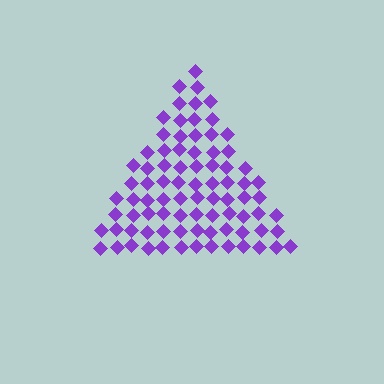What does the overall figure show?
The overall figure shows a triangle.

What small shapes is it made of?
It is made of small diamonds.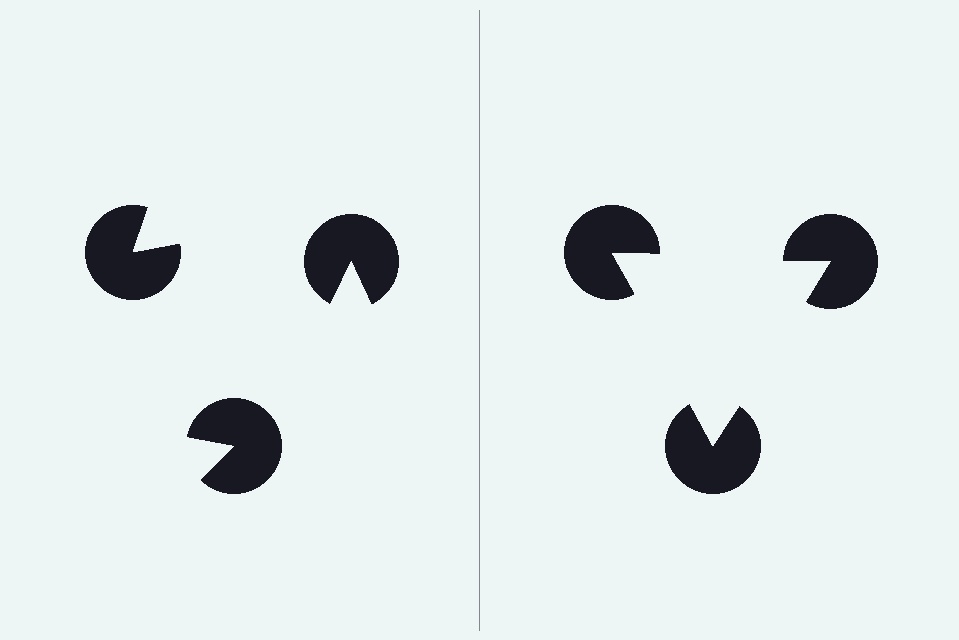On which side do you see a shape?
An illusory triangle appears on the right side. On the left side the wedge cuts are rotated, so no coherent shape forms.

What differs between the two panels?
The pac-man discs are positioned identically on both sides; only the wedge orientations differ. On the right they align to a triangle; on the left they are misaligned.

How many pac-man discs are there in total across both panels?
6 — 3 on each side.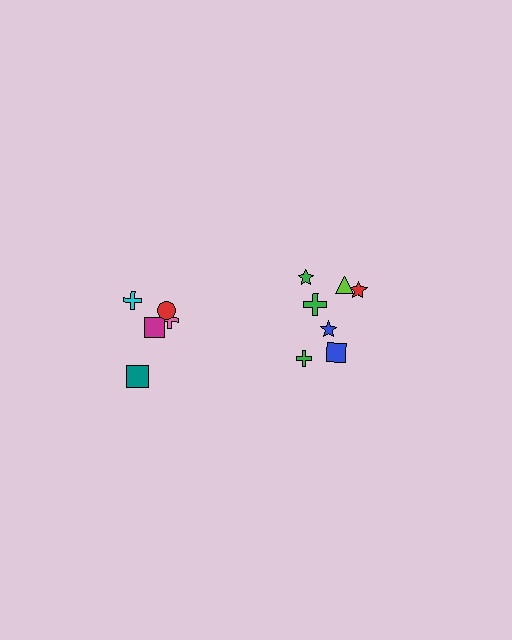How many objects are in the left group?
There are 5 objects.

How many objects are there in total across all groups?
There are 12 objects.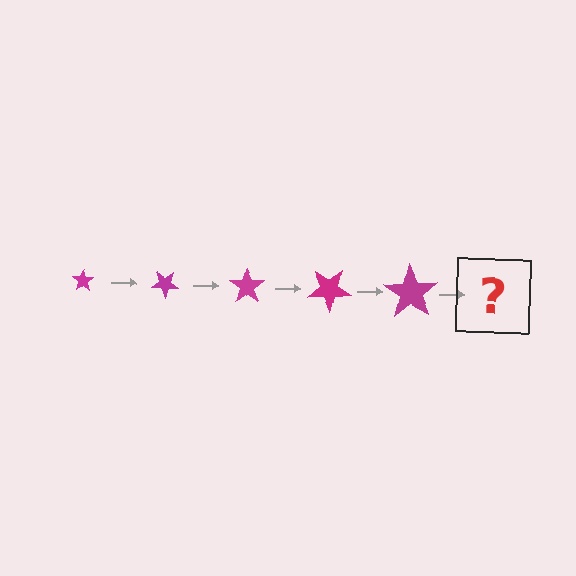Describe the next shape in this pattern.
It should be a star, larger than the previous one and rotated 175 degrees from the start.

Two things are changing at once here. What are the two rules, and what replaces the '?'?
The two rules are that the star grows larger each step and it rotates 35 degrees each step. The '?' should be a star, larger than the previous one and rotated 175 degrees from the start.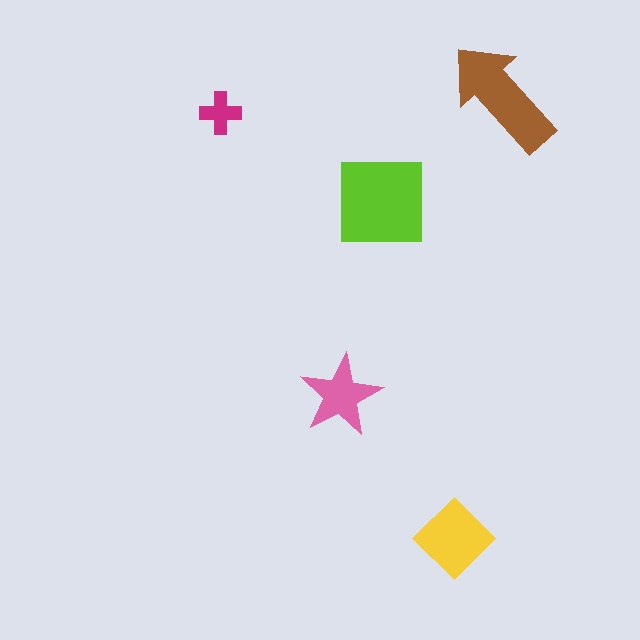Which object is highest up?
The brown arrow is topmost.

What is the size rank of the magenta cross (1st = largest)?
5th.